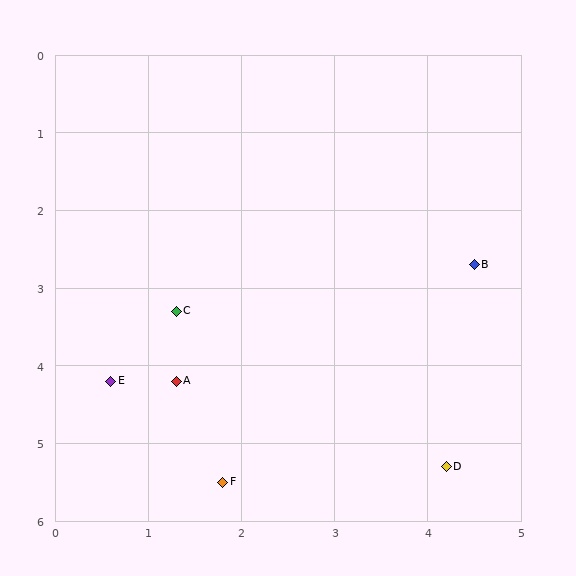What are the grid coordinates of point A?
Point A is at approximately (1.3, 4.2).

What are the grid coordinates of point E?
Point E is at approximately (0.6, 4.2).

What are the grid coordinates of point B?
Point B is at approximately (4.5, 2.7).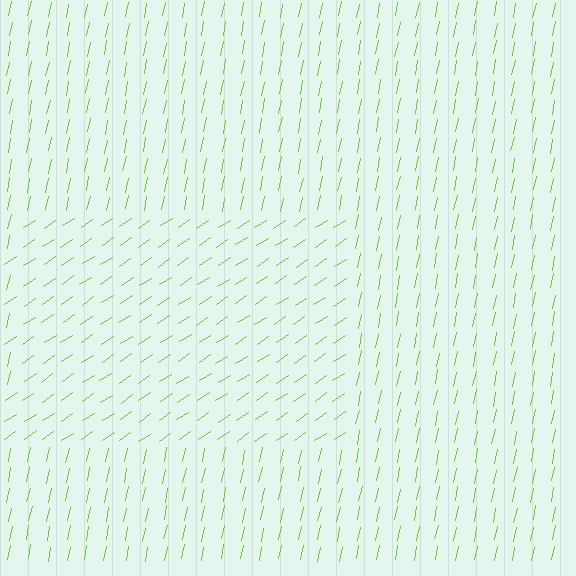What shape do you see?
I see a rectangle.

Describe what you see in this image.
The image is filled with small lime line segments. A rectangle region in the image has lines oriented differently from the surrounding lines, creating a visible texture boundary.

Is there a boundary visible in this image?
Yes, there is a texture boundary formed by a change in line orientation.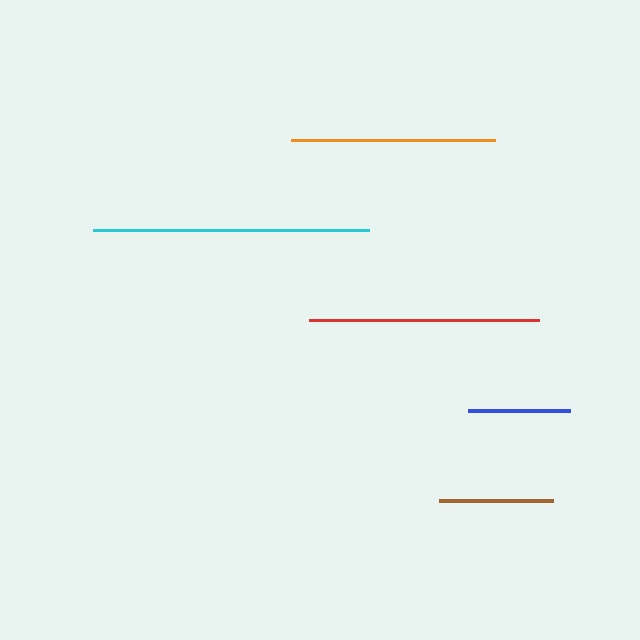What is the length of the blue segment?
The blue segment is approximately 102 pixels long.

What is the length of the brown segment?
The brown segment is approximately 114 pixels long.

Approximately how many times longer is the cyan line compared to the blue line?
The cyan line is approximately 2.7 times the length of the blue line.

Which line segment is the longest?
The cyan line is the longest at approximately 276 pixels.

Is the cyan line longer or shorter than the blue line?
The cyan line is longer than the blue line.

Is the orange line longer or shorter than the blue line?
The orange line is longer than the blue line.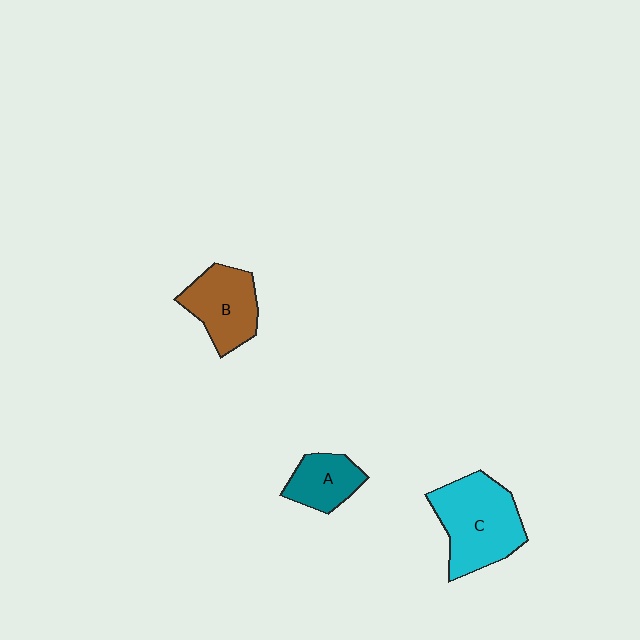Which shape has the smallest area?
Shape A (teal).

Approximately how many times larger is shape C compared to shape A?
Approximately 2.0 times.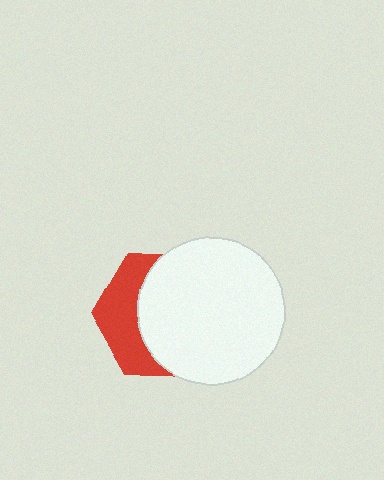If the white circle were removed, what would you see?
You would see the complete red hexagon.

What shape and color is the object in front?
The object in front is a white circle.